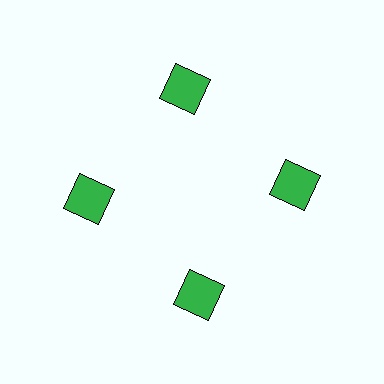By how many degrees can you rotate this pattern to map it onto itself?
The pattern maps onto itself every 90 degrees of rotation.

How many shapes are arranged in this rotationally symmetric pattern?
There are 4 shapes, arranged in 4 groups of 1.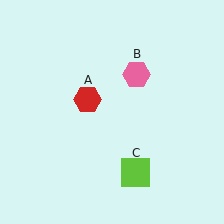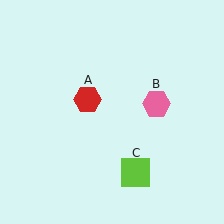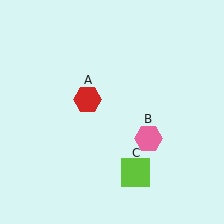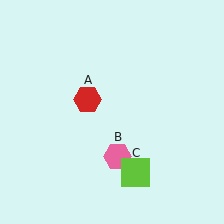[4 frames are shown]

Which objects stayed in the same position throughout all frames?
Red hexagon (object A) and lime square (object C) remained stationary.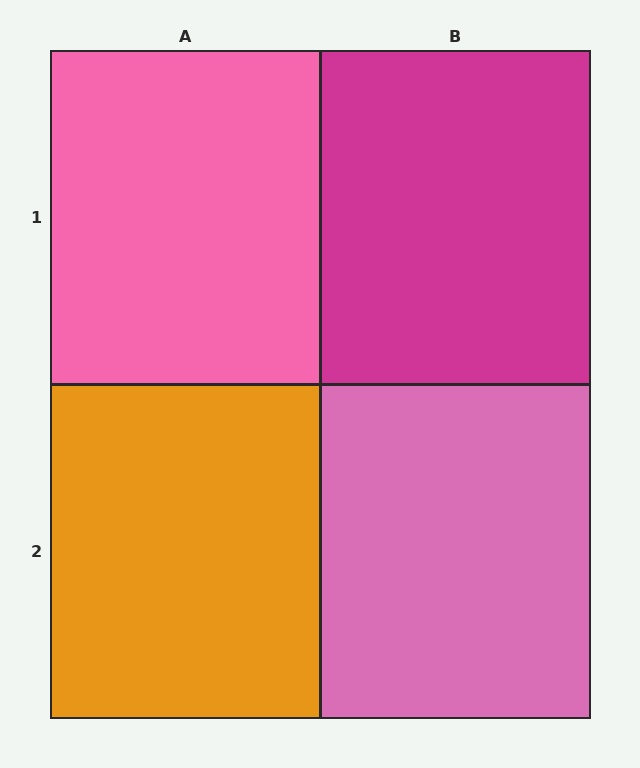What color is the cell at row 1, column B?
Magenta.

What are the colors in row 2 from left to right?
Orange, pink.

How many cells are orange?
1 cell is orange.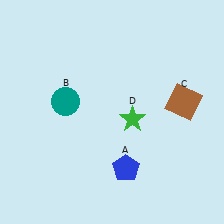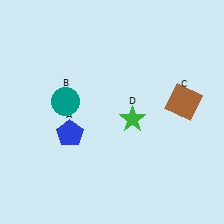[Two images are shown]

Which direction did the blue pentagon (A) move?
The blue pentagon (A) moved left.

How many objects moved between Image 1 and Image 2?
1 object moved between the two images.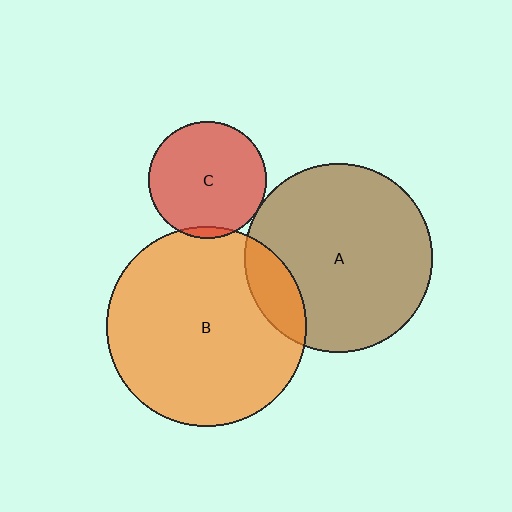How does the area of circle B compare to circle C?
Approximately 2.9 times.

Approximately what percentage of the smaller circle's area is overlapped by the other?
Approximately 5%.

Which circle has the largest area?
Circle B (orange).